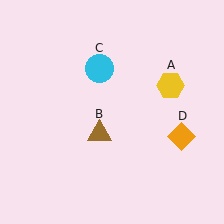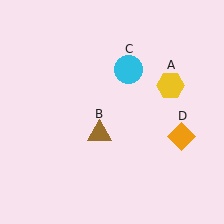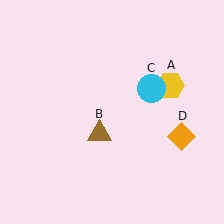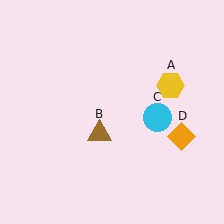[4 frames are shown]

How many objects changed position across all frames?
1 object changed position: cyan circle (object C).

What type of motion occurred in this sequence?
The cyan circle (object C) rotated clockwise around the center of the scene.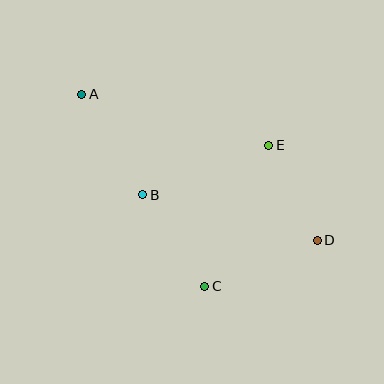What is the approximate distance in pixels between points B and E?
The distance between B and E is approximately 135 pixels.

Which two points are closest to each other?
Points D and E are closest to each other.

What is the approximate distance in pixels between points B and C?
The distance between B and C is approximately 111 pixels.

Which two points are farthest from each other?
Points A and D are farthest from each other.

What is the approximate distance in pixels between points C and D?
The distance between C and D is approximately 122 pixels.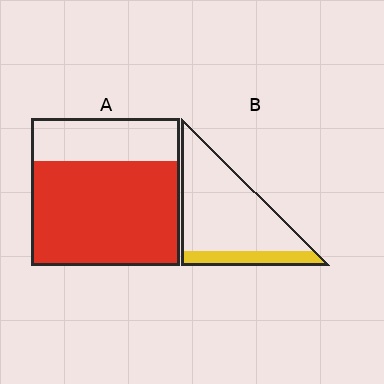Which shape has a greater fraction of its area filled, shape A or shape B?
Shape A.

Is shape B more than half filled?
No.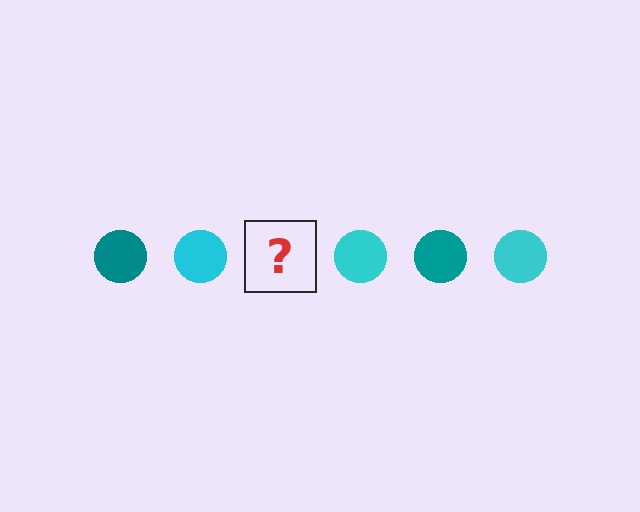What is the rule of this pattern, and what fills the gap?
The rule is that the pattern cycles through teal, cyan circles. The gap should be filled with a teal circle.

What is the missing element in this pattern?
The missing element is a teal circle.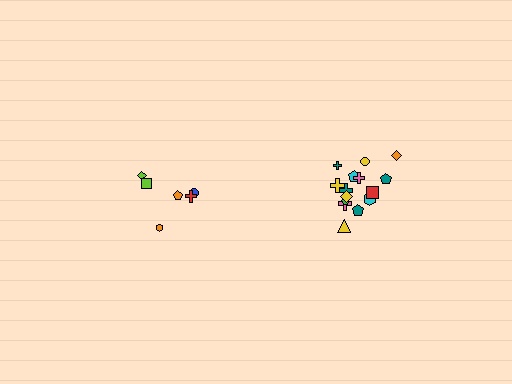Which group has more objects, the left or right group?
The right group.